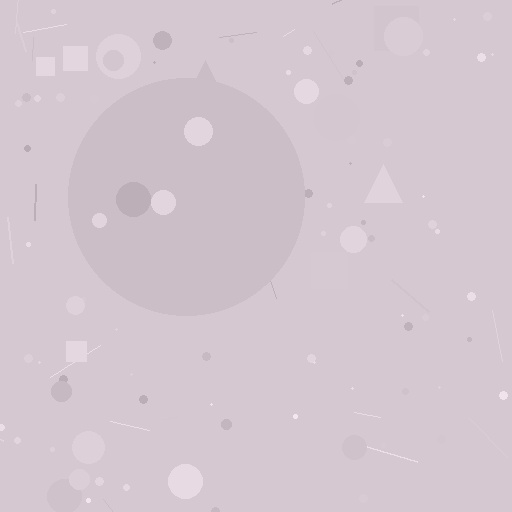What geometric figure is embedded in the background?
A circle is embedded in the background.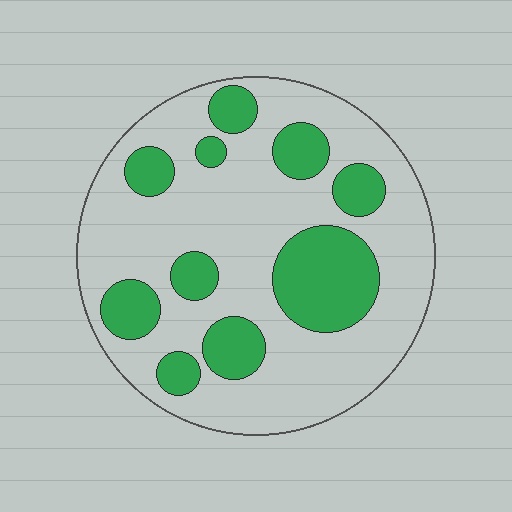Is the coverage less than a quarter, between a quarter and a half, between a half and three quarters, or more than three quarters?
Between a quarter and a half.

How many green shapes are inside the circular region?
10.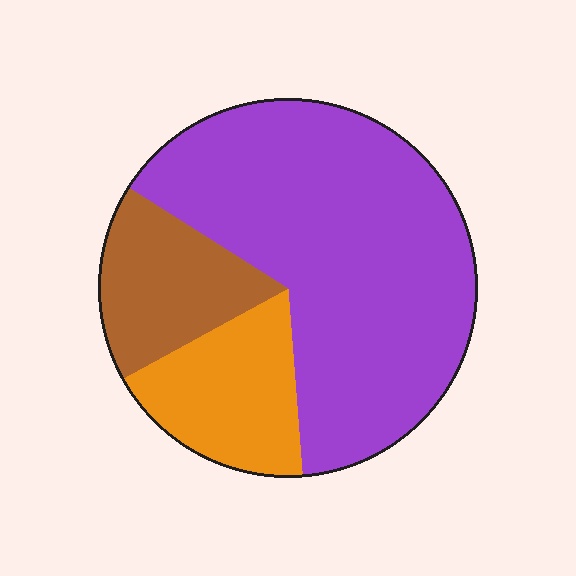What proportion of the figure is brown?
Brown covers roughly 15% of the figure.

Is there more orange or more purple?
Purple.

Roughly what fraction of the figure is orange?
Orange covers about 20% of the figure.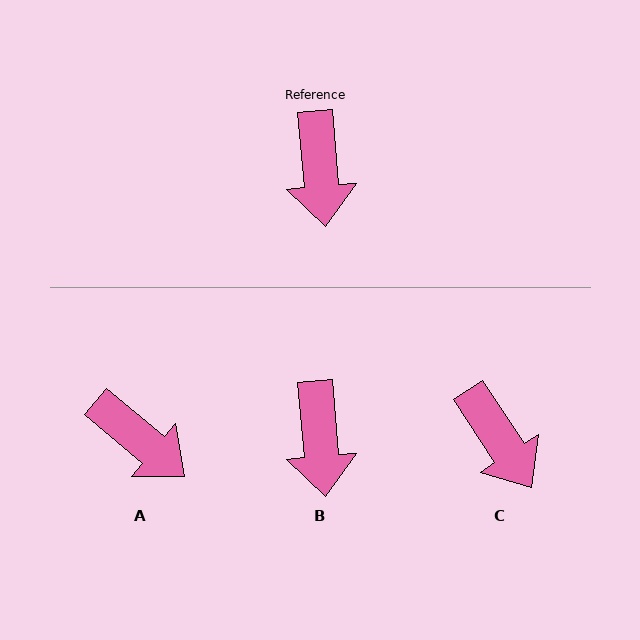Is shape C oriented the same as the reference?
No, it is off by about 28 degrees.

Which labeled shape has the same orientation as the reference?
B.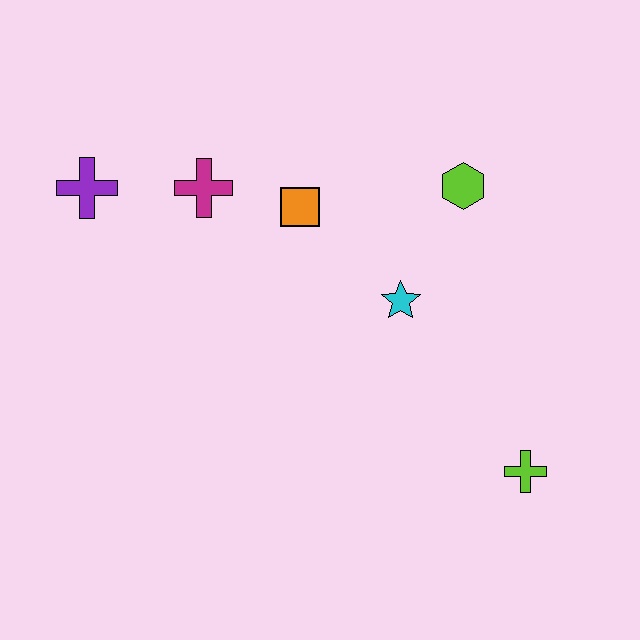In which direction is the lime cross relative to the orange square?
The lime cross is below the orange square.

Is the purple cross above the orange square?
Yes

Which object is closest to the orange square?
The magenta cross is closest to the orange square.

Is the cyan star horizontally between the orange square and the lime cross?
Yes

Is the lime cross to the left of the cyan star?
No